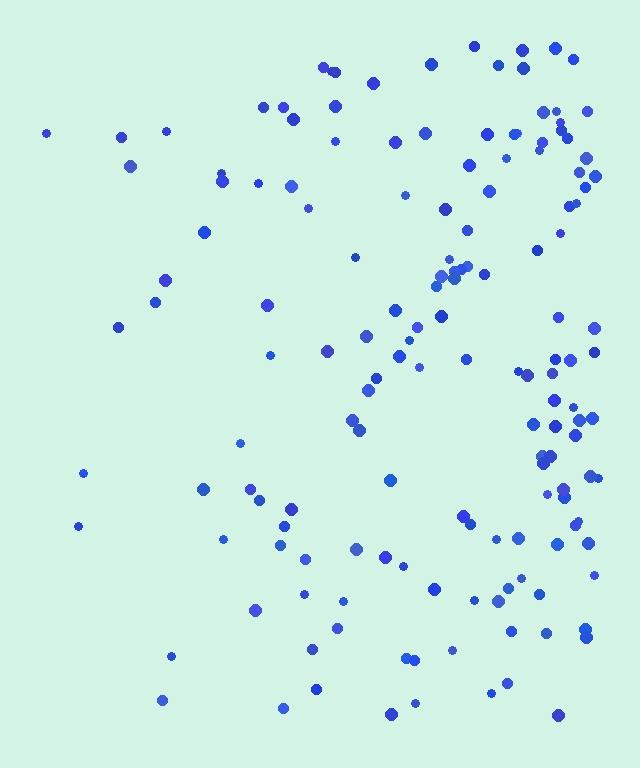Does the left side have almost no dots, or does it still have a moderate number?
Still a moderate number, just noticeably fewer than the right.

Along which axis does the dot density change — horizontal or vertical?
Horizontal.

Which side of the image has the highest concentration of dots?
The right.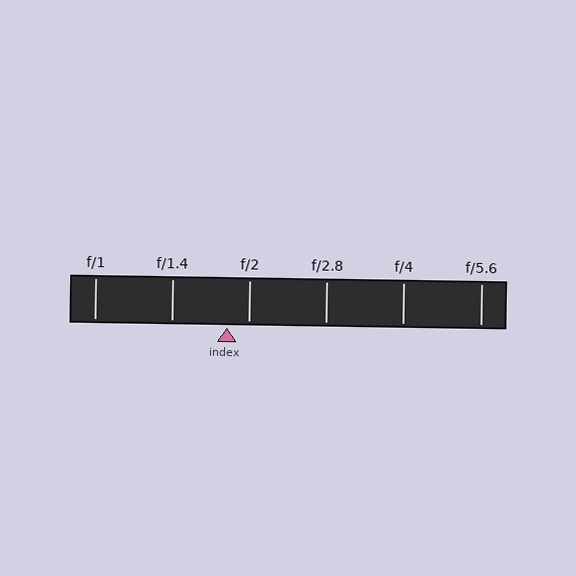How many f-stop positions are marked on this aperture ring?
There are 6 f-stop positions marked.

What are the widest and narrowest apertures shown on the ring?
The widest aperture shown is f/1 and the narrowest is f/5.6.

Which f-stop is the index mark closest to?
The index mark is closest to f/2.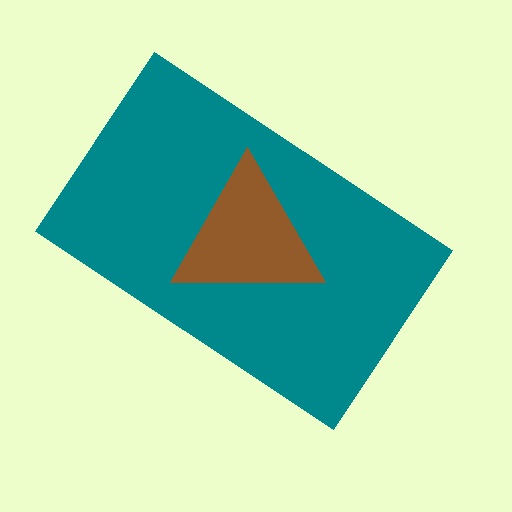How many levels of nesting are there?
2.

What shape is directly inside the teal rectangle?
The brown triangle.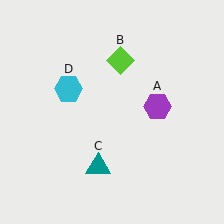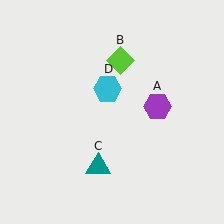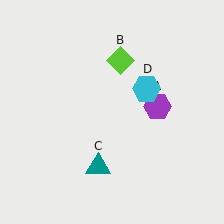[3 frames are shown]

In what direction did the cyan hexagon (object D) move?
The cyan hexagon (object D) moved right.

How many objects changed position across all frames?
1 object changed position: cyan hexagon (object D).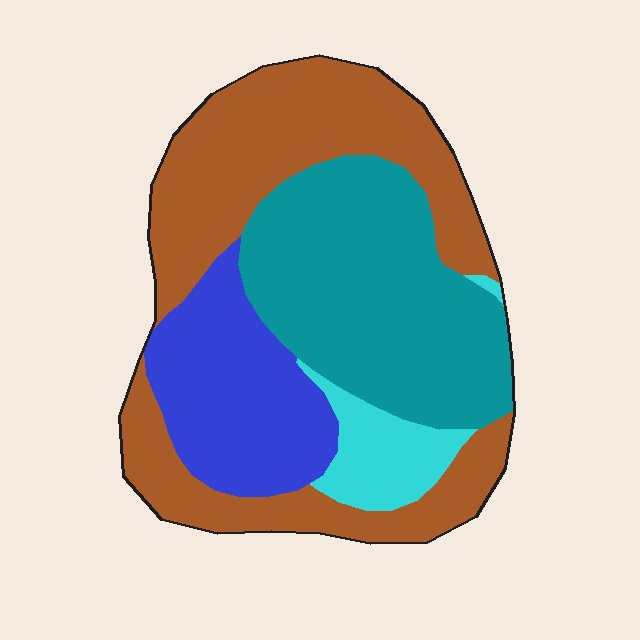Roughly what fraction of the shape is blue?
Blue takes up about one fifth (1/5) of the shape.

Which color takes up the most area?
Brown, at roughly 40%.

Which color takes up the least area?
Cyan, at roughly 10%.